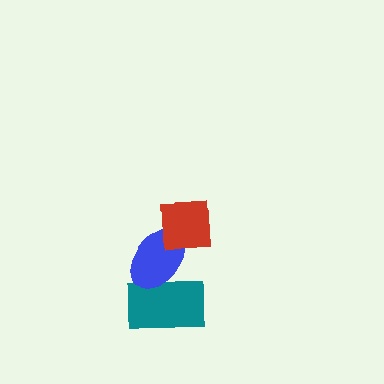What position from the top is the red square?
The red square is 1st from the top.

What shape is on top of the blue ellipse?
The red square is on top of the blue ellipse.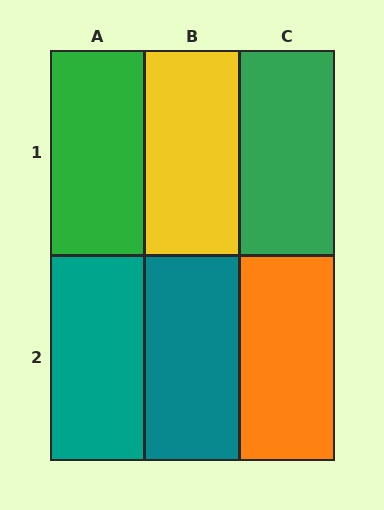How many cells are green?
2 cells are green.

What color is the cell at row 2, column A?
Teal.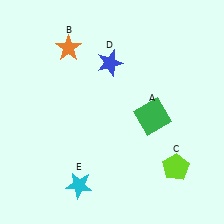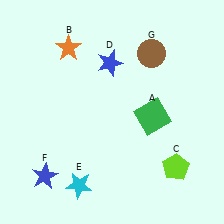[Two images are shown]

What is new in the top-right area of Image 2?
A brown circle (G) was added in the top-right area of Image 2.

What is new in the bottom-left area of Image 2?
A blue star (F) was added in the bottom-left area of Image 2.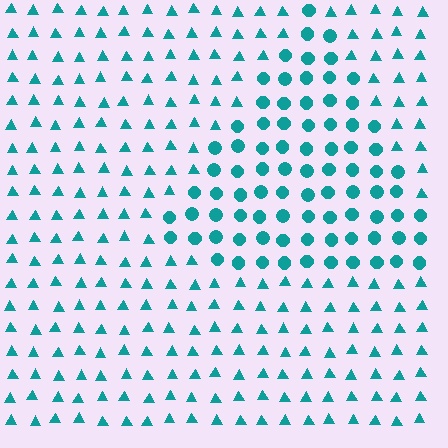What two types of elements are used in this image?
The image uses circles inside the triangle region and triangles outside it.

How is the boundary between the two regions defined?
The boundary is defined by a change in element shape: circles inside vs. triangles outside. All elements share the same color and spacing.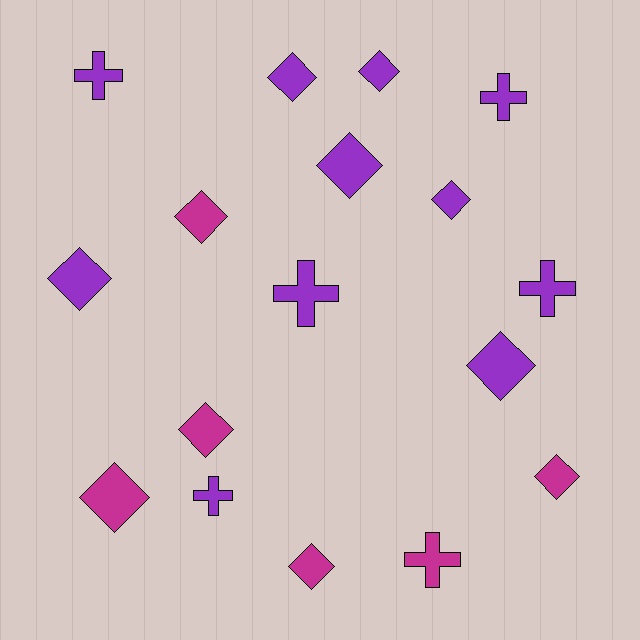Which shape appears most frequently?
Diamond, with 11 objects.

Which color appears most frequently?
Purple, with 11 objects.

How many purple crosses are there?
There are 5 purple crosses.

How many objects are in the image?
There are 17 objects.